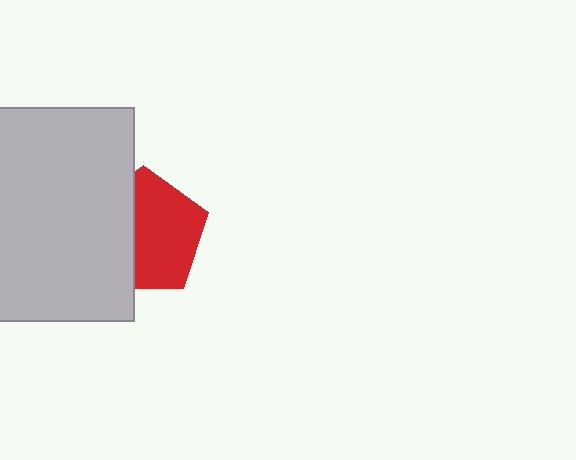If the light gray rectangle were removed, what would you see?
You would see the complete red pentagon.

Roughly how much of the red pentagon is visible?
About half of it is visible (roughly 59%).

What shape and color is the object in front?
The object in front is a light gray rectangle.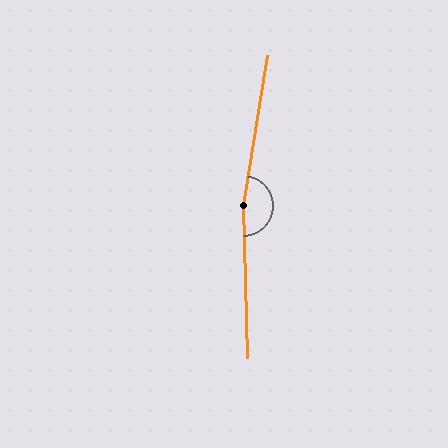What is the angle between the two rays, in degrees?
Approximately 169 degrees.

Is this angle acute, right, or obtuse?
It is obtuse.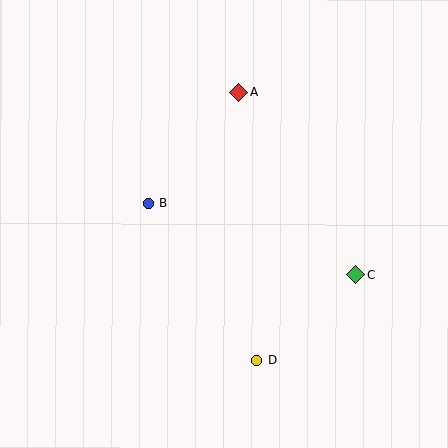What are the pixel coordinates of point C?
Point C is at (355, 274).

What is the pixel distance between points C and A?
The distance between C and A is 216 pixels.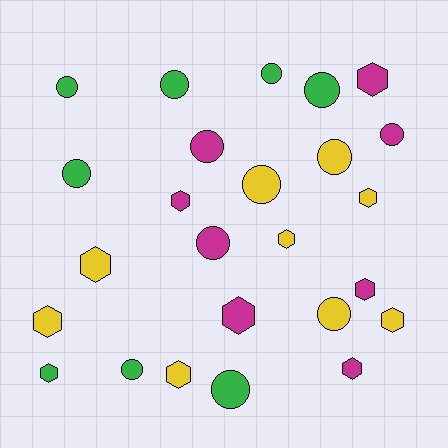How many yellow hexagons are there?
There are 6 yellow hexagons.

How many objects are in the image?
There are 25 objects.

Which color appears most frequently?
Yellow, with 9 objects.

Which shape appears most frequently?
Circle, with 13 objects.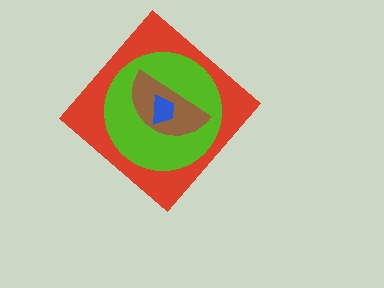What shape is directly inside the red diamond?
The lime circle.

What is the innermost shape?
The blue trapezoid.